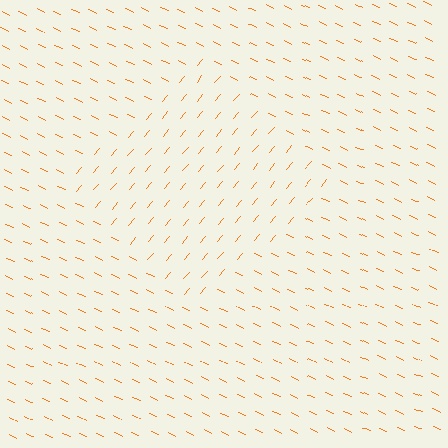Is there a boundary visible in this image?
Yes, there is a texture boundary formed by a change in line orientation.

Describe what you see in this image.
The image is filled with small orange line segments. A diamond region in the image has lines oriented differently from the surrounding lines, creating a visible texture boundary.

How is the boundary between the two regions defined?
The boundary is defined purely by a change in line orientation (approximately 75 degrees difference). All lines are the same color and thickness.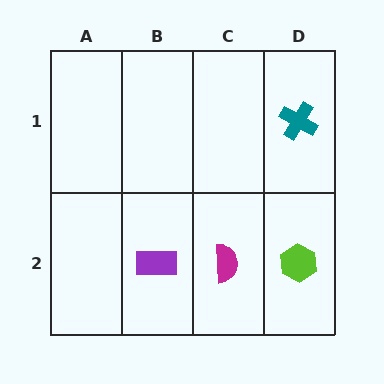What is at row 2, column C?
A magenta semicircle.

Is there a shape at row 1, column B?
No, that cell is empty.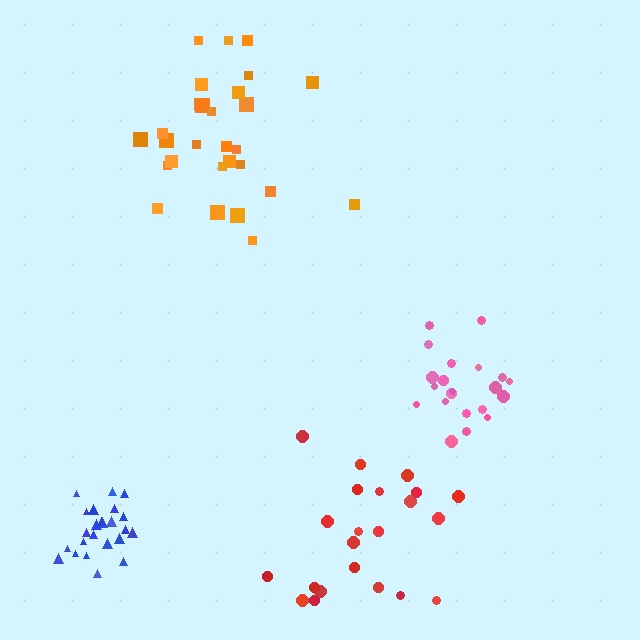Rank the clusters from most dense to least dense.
blue, pink, orange, red.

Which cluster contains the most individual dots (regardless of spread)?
Orange (28).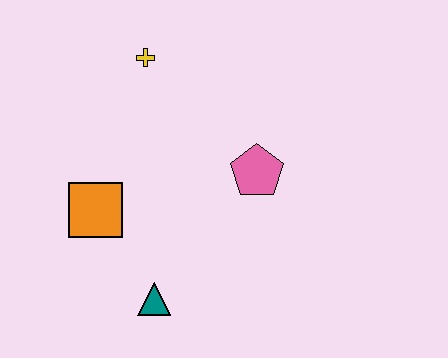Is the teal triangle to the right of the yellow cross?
Yes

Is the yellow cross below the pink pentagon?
No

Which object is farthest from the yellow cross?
The teal triangle is farthest from the yellow cross.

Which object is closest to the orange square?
The teal triangle is closest to the orange square.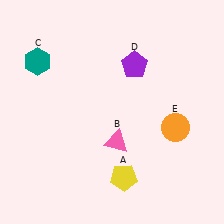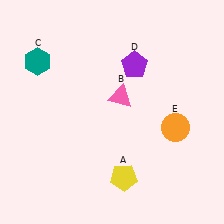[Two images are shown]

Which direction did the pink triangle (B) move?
The pink triangle (B) moved up.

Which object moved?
The pink triangle (B) moved up.